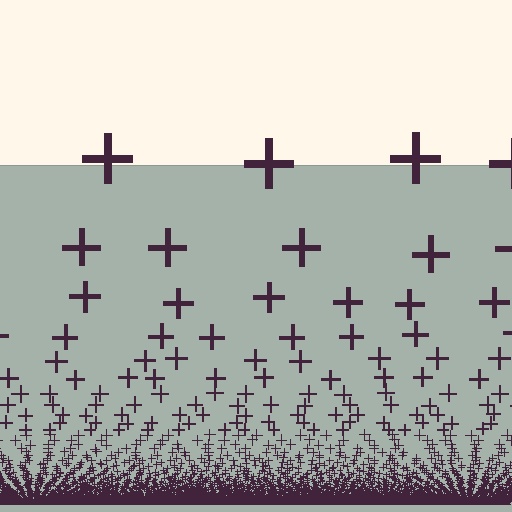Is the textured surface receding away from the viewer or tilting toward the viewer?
The surface appears to tilt toward the viewer. Texture elements get larger and sparser toward the top.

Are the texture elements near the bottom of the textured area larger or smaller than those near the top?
Smaller. The gradient is inverted — elements near the bottom are smaller and denser.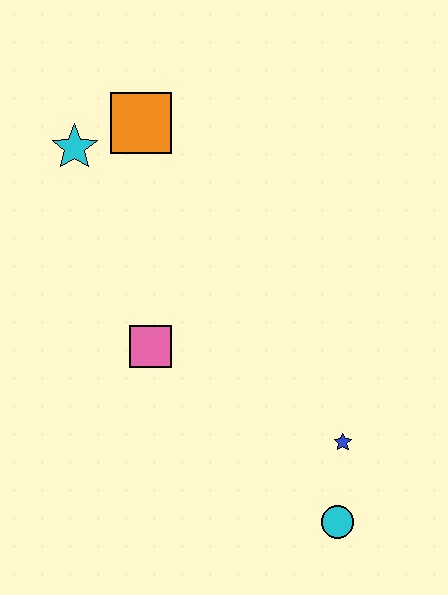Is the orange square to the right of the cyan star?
Yes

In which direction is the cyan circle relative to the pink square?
The cyan circle is to the right of the pink square.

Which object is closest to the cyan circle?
The blue star is closest to the cyan circle.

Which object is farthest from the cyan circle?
The cyan star is farthest from the cyan circle.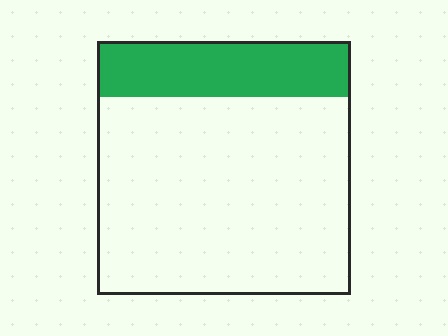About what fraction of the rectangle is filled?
About one fifth (1/5).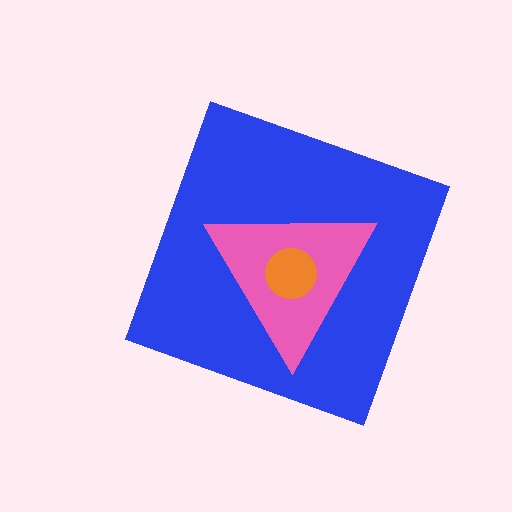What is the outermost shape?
The blue diamond.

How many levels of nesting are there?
3.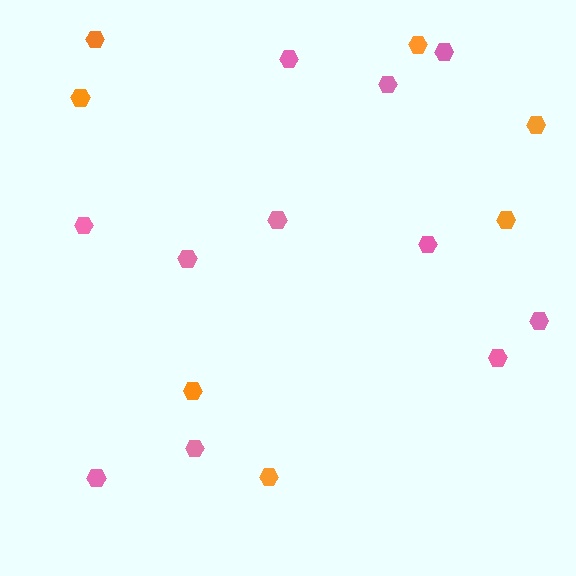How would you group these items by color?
There are 2 groups: one group of pink hexagons (11) and one group of orange hexagons (7).